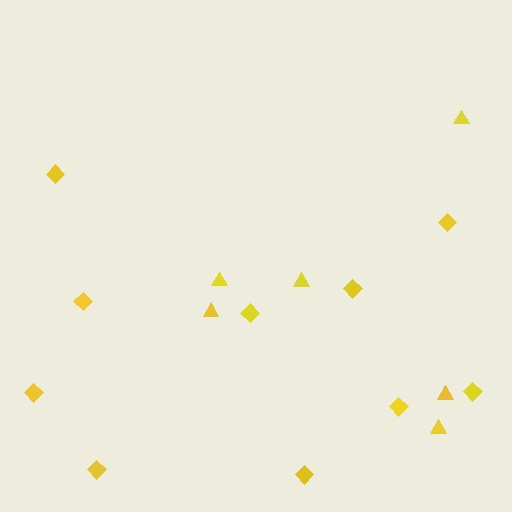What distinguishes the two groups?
There are 2 groups: one group of diamonds (10) and one group of triangles (6).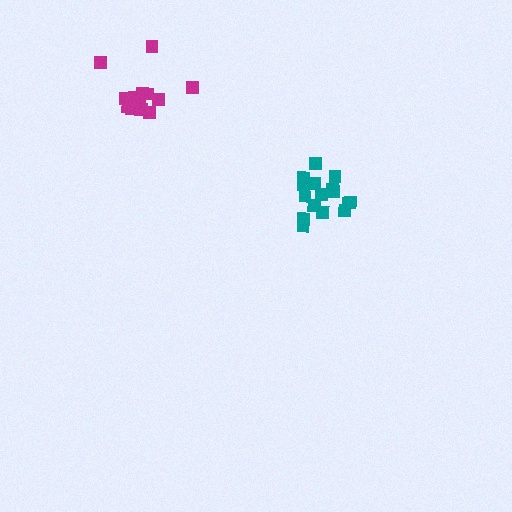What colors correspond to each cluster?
The clusters are colored: magenta, teal.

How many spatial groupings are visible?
There are 2 spatial groupings.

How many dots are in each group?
Group 1: 13 dots, Group 2: 16 dots (29 total).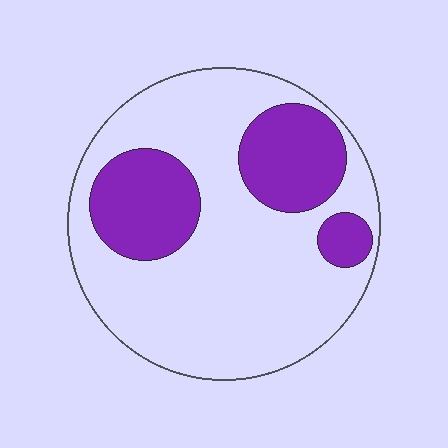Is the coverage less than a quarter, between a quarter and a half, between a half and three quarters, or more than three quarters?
Between a quarter and a half.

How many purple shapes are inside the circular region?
3.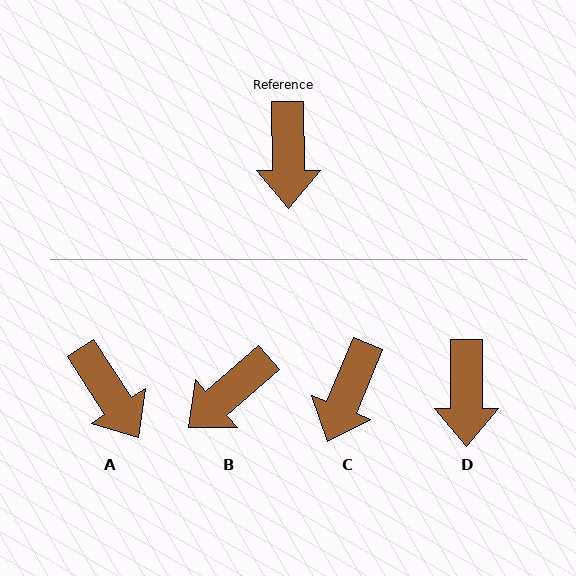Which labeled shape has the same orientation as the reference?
D.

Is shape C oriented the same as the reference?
No, it is off by about 23 degrees.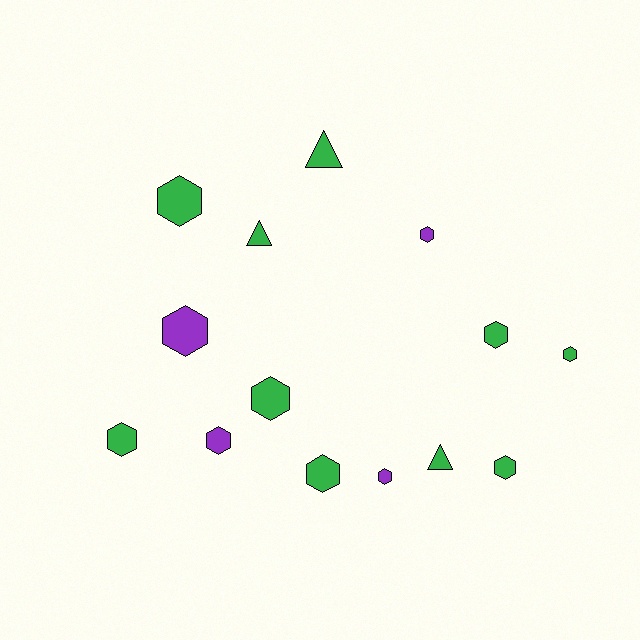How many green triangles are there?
There are 3 green triangles.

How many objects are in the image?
There are 14 objects.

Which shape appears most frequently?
Hexagon, with 11 objects.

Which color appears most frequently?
Green, with 10 objects.